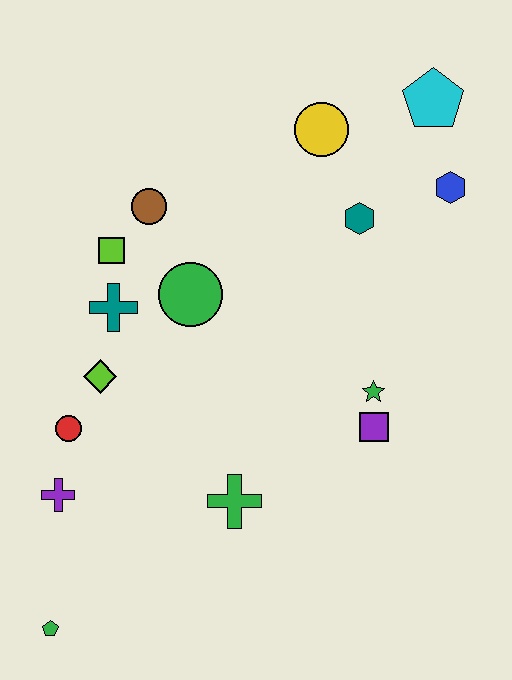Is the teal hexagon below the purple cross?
No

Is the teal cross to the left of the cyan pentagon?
Yes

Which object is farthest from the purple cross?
The cyan pentagon is farthest from the purple cross.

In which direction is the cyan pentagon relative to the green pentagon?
The cyan pentagon is above the green pentagon.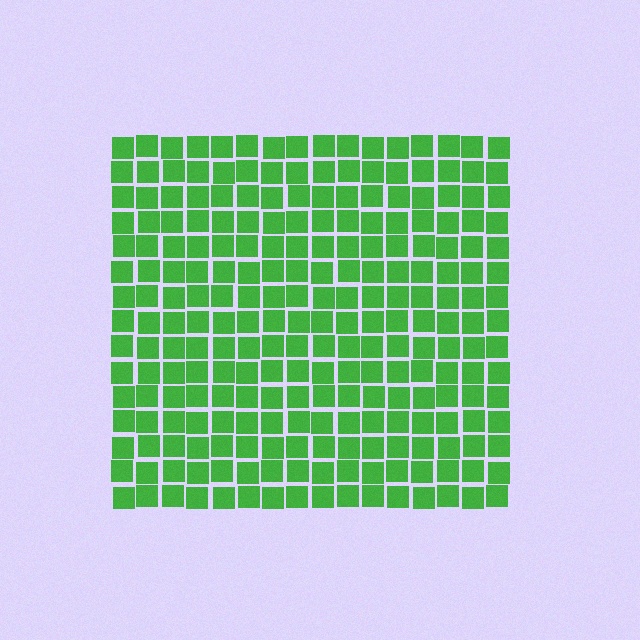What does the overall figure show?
The overall figure shows a square.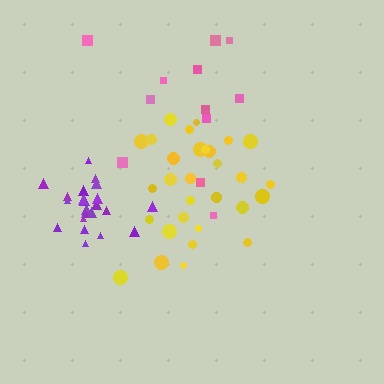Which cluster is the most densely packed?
Purple.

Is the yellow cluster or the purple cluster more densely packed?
Purple.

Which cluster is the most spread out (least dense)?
Pink.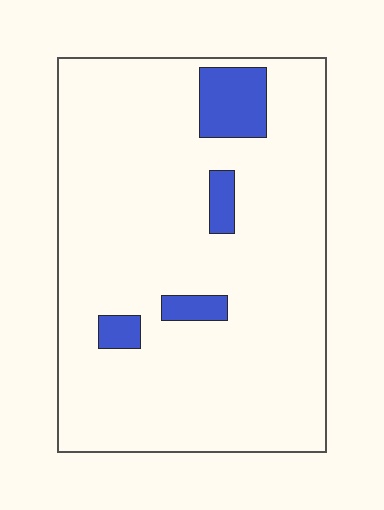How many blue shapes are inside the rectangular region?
4.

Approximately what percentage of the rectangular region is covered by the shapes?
Approximately 10%.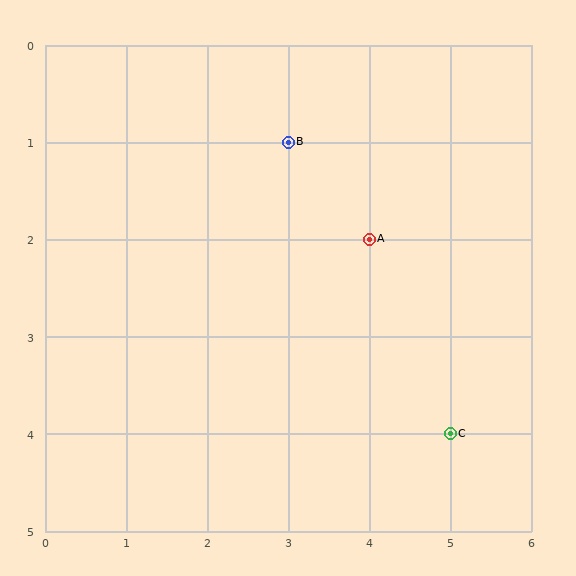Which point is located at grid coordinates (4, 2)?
Point A is at (4, 2).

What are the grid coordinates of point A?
Point A is at grid coordinates (4, 2).